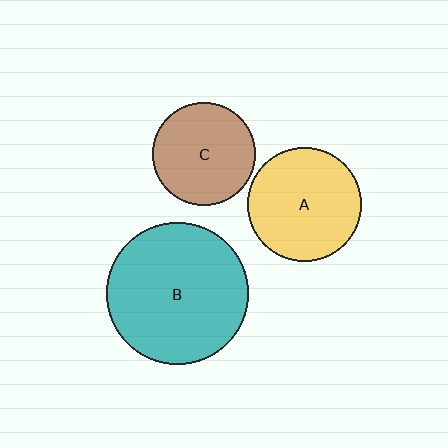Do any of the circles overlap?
No, none of the circles overlap.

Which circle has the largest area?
Circle B (teal).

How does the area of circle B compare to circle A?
Approximately 1.6 times.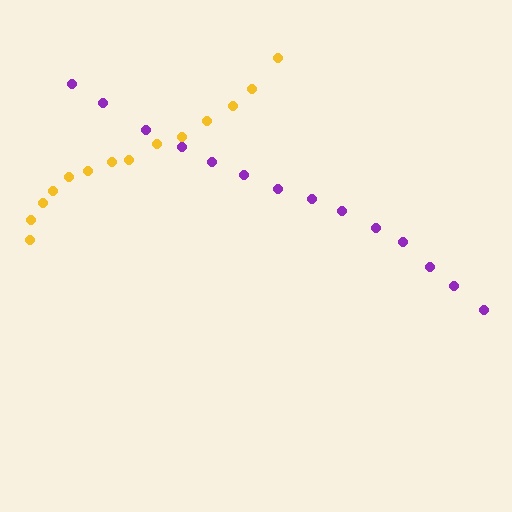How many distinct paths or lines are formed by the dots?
There are 2 distinct paths.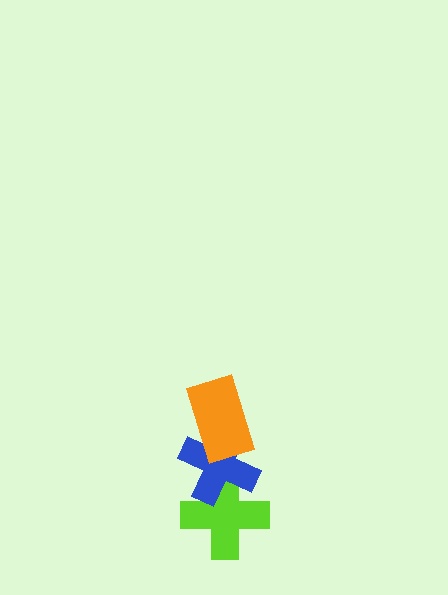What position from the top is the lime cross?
The lime cross is 3rd from the top.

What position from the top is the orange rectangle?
The orange rectangle is 1st from the top.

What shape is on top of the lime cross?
The blue cross is on top of the lime cross.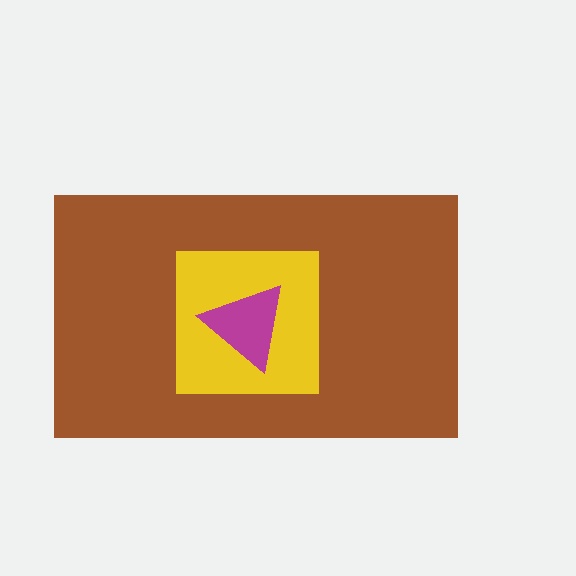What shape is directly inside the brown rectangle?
The yellow square.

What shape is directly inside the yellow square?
The magenta triangle.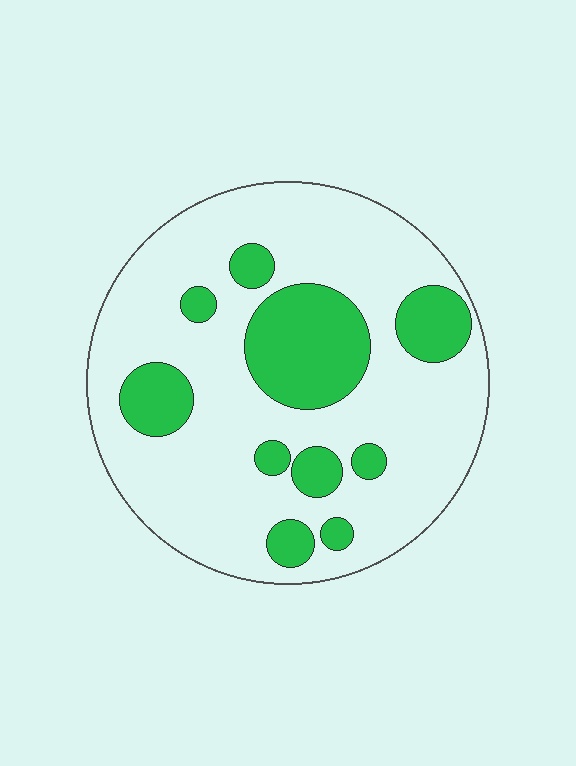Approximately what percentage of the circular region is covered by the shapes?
Approximately 25%.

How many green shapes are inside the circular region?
10.